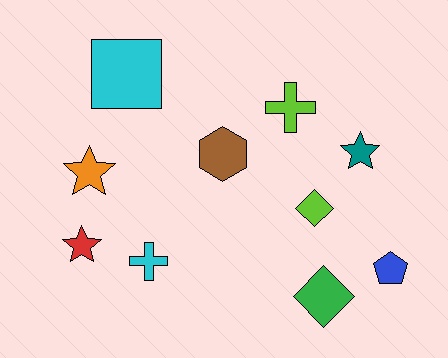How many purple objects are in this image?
There are no purple objects.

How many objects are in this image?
There are 10 objects.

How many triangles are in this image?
There are no triangles.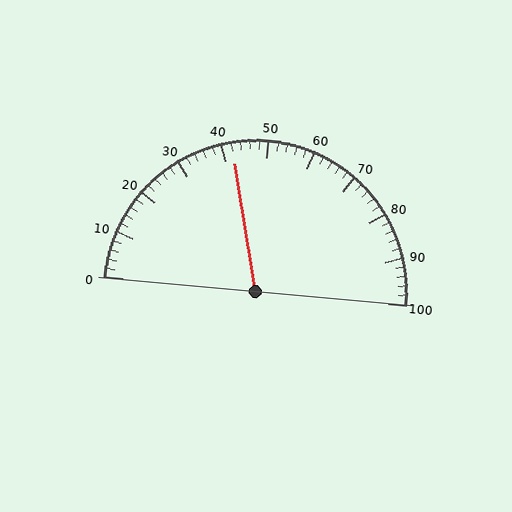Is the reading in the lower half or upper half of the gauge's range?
The reading is in the lower half of the range (0 to 100).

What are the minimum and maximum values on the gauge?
The gauge ranges from 0 to 100.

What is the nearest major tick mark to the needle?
The nearest major tick mark is 40.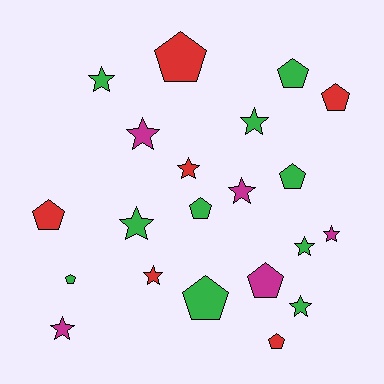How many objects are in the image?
There are 21 objects.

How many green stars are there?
There are 5 green stars.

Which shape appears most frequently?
Star, with 11 objects.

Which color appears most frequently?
Green, with 10 objects.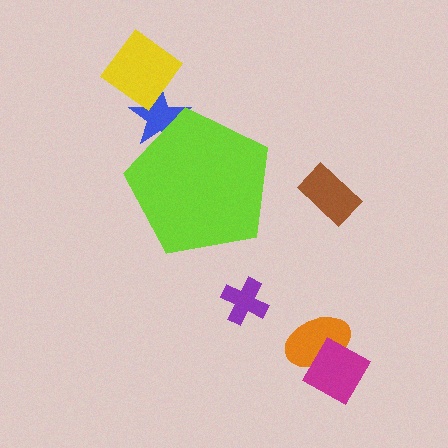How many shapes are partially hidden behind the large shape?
1 shape is partially hidden.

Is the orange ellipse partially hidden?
No, the orange ellipse is fully visible.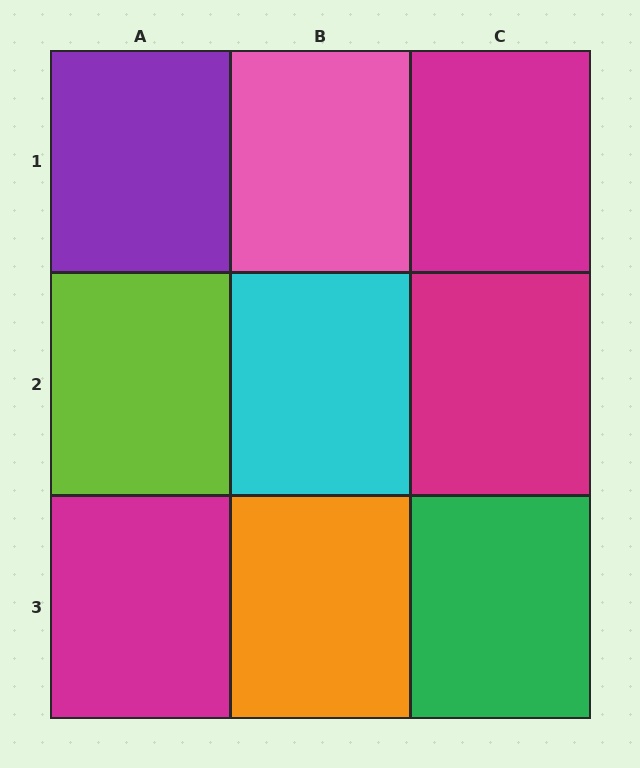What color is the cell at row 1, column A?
Purple.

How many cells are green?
1 cell is green.